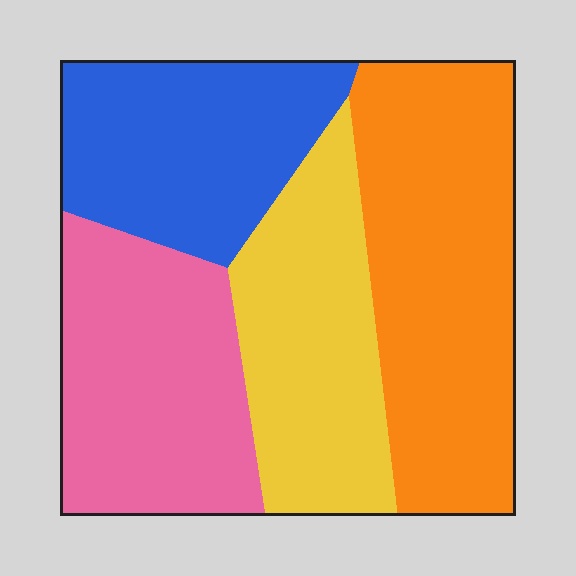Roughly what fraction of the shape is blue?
Blue takes up less than a quarter of the shape.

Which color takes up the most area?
Orange, at roughly 30%.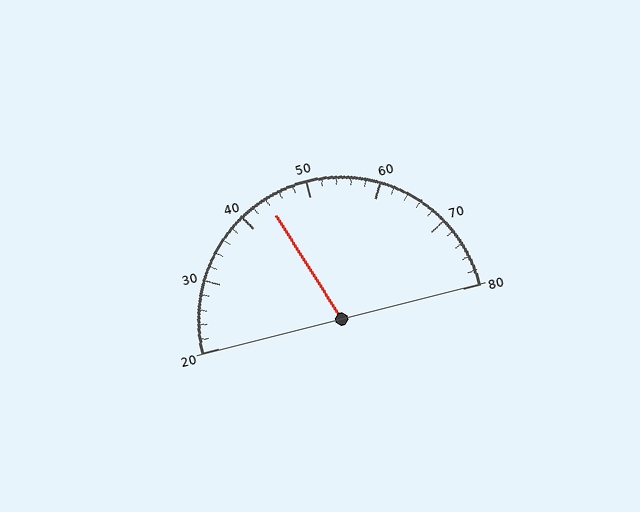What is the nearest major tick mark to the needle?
The nearest major tick mark is 40.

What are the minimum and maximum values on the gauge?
The gauge ranges from 20 to 80.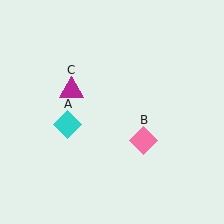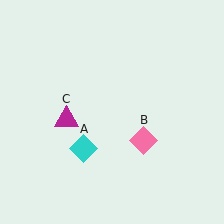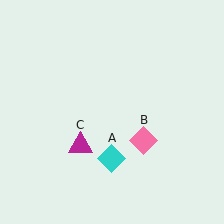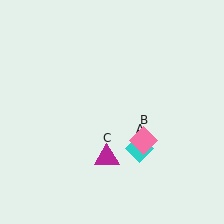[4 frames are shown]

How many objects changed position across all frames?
2 objects changed position: cyan diamond (object A), magenta triangle (object C).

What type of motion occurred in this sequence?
The cyan diamond (object A), magenta triangle (object C) rotated counterclockwise around the center of the scene.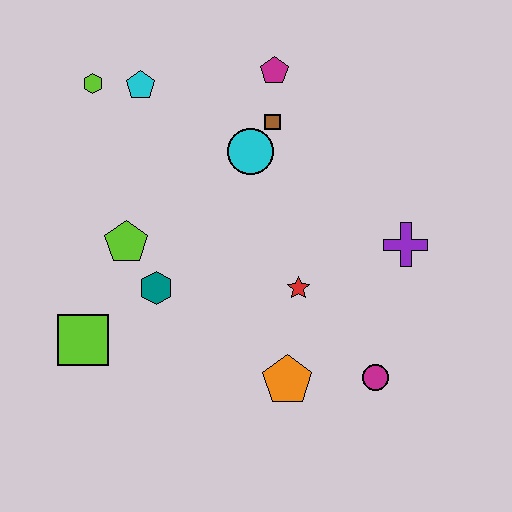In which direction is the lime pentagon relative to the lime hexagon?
The lime pentagon is below the lime hexagon.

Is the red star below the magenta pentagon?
Yes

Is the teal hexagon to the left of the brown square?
Yes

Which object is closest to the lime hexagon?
The cyan pentagon is closest to the lime hexagon.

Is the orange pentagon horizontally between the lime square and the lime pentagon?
No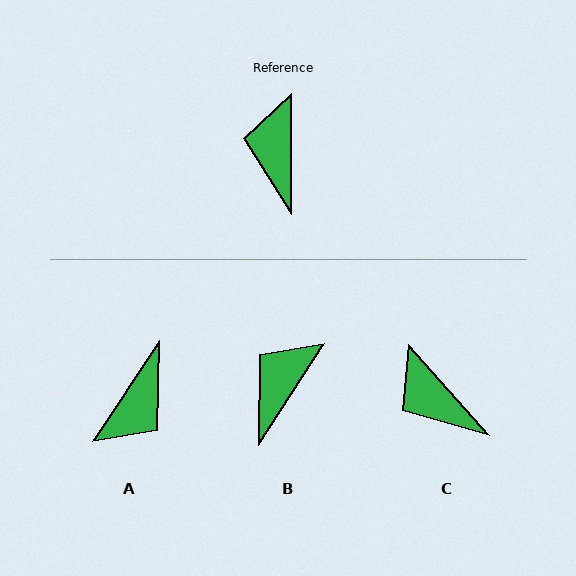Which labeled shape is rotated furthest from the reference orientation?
A, about 147 degrees away.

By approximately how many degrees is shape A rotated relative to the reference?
Approximately 147 degrees counter-clockwise.